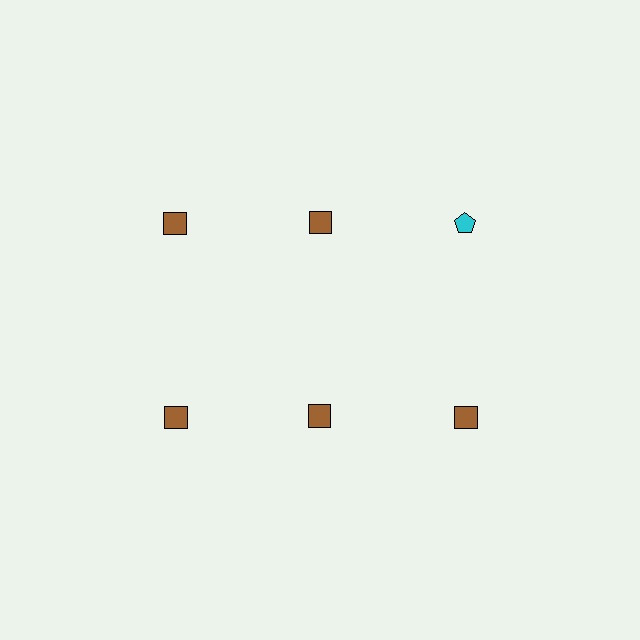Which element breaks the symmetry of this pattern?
The cyan pentagon in the top row, center column breaks the symmetry. All other shapes are brown squares.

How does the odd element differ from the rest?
It differs in both color (cyan instead of brown) and shape (pentagon instead of square).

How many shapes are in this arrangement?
There are 6 shapes arranged in a grid pattern.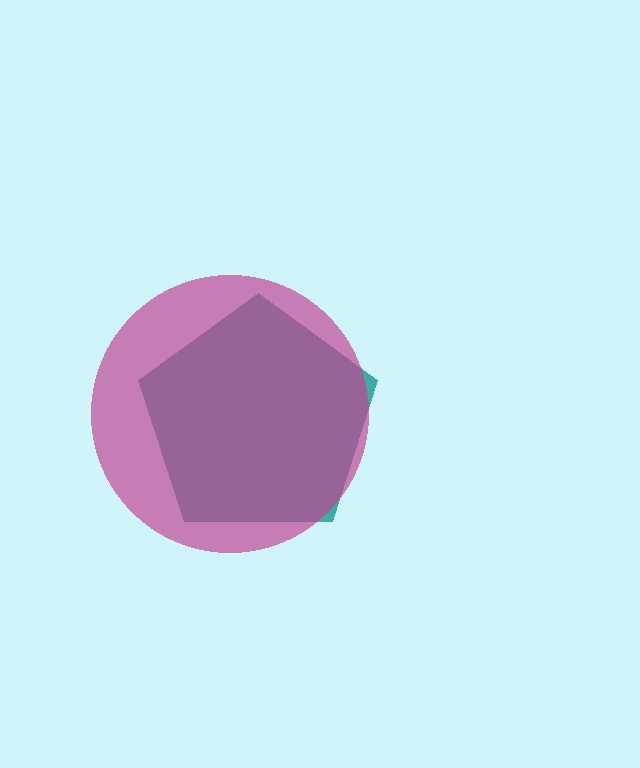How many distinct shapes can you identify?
There are 2 distinct shapes: a teal pentagon, a magenta circle.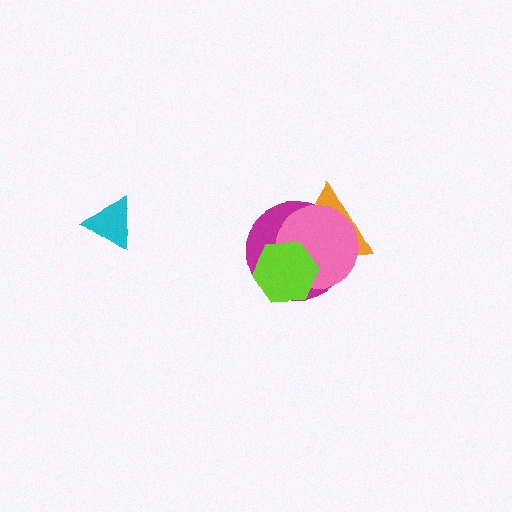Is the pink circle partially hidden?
Yes, it is partially covered by another shape.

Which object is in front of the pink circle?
The lime hexagon is in front of the pink circle.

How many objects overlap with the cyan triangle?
0 objects overlap with the cyan triangle.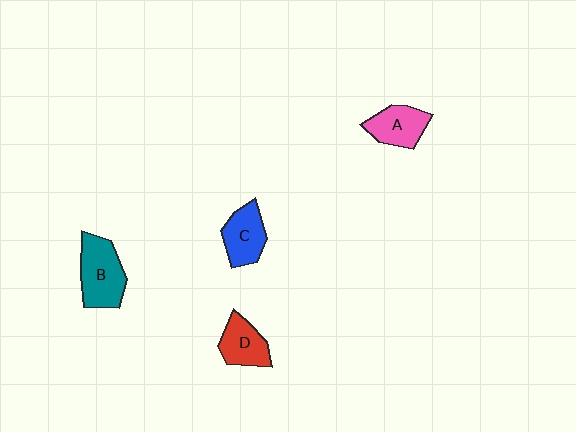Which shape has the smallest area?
Shape D (red).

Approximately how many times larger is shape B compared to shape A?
Approximately 1.4 times.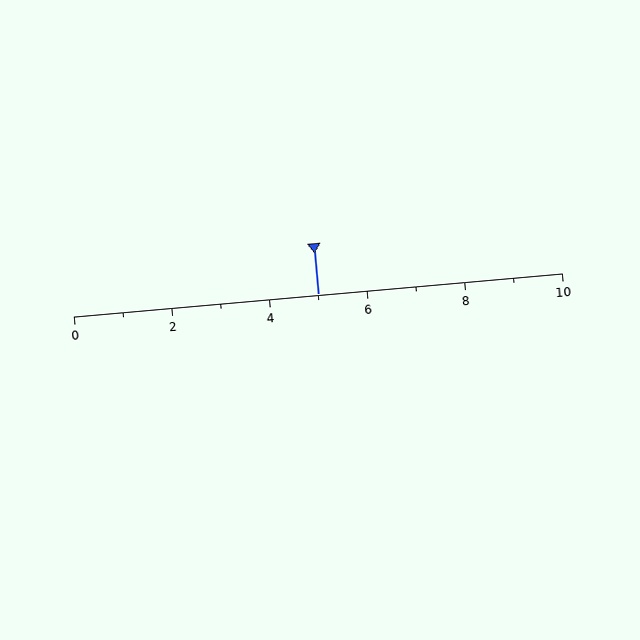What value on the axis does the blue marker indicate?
The marker indicates approximately 5.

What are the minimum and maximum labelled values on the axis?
The axis runs from 0 to 10.